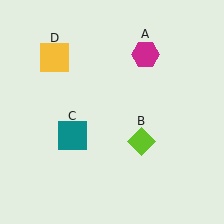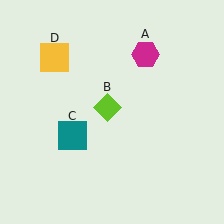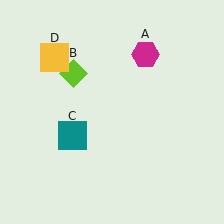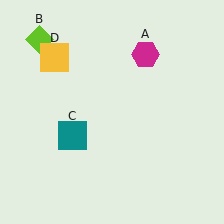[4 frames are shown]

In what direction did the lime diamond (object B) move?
The lime diamond (object B) moved up and to the left.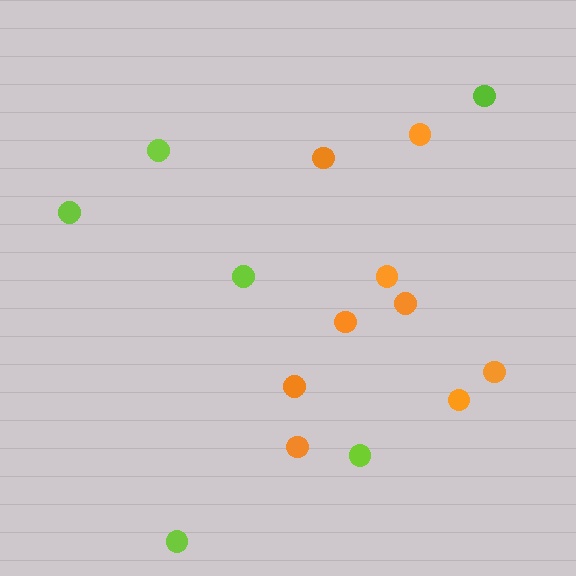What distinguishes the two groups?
There are 2 groups: one group of orange circles (9) and one group of lime circles (6).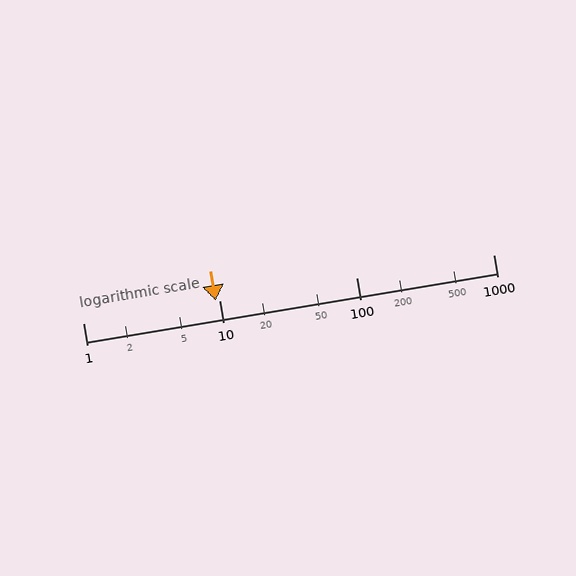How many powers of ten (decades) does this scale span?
The scale spans 3 decades, from 1 to 1000.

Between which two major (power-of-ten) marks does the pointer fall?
The pointer is between 1 and 10.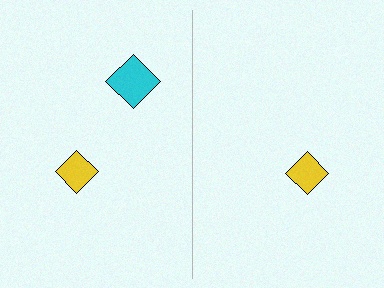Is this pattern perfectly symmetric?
No, the pattern is not perfectly symmetric. A cyan diamond is missing from the right side.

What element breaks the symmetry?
A cyan diamond is missing from the right side.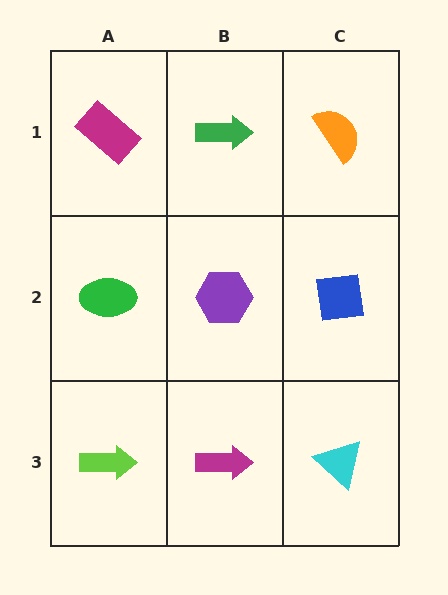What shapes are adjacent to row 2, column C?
An orange semicircle (row 1, column C), a cyan triangle (row 3, column C), a purple hexagon (row 2, column B).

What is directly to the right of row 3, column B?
A cyan triangle.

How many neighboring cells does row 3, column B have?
3.